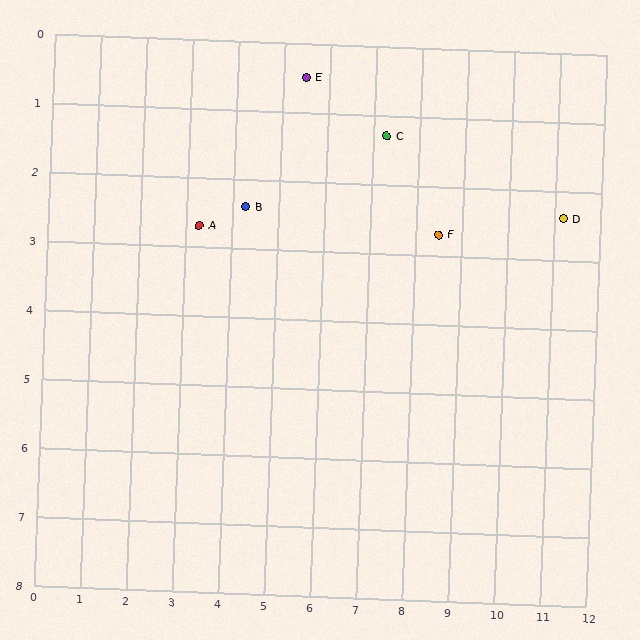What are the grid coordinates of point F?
Point F is at approximately (8.5, 2.7).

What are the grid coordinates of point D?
Point D is at approximately (11.2, 2.4).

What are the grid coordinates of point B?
Point B is at approximately (4.3, 2.4).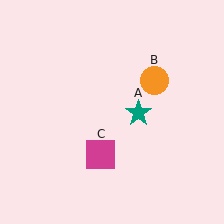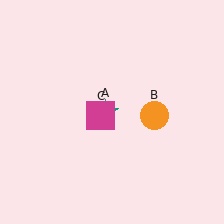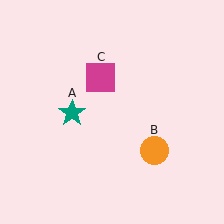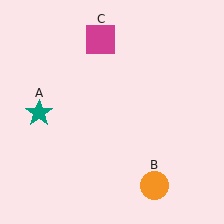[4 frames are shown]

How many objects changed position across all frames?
3 objects changed position: teal star (object A), orange circle (object B), magenta square (object C).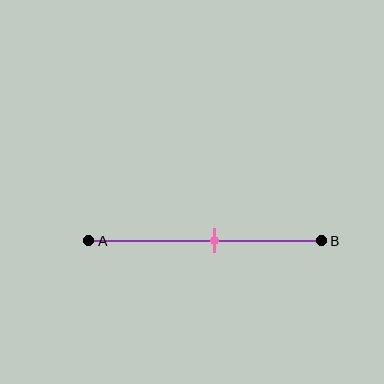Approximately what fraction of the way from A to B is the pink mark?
The pink mark is approximately 55% of the way from A to B.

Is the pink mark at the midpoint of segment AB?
No, the mark is at about 55% from A, not at the 50% midpoint.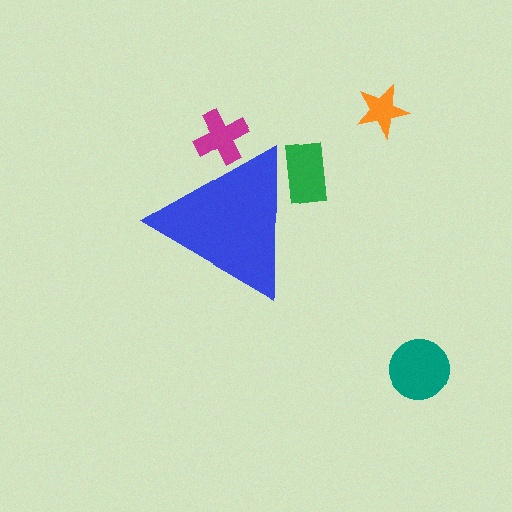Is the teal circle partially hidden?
No, the teal circle is fully visible.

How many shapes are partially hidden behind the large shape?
2 shapes are partially hidden.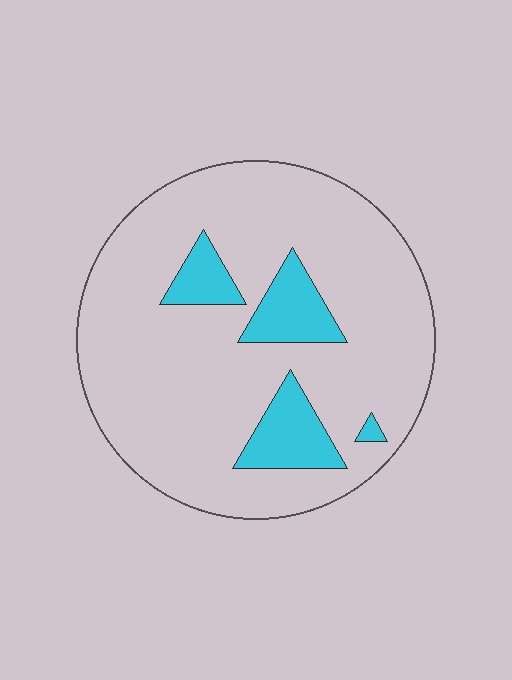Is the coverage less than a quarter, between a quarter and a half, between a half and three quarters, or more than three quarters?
Less than a quarter.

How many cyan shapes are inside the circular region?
4.